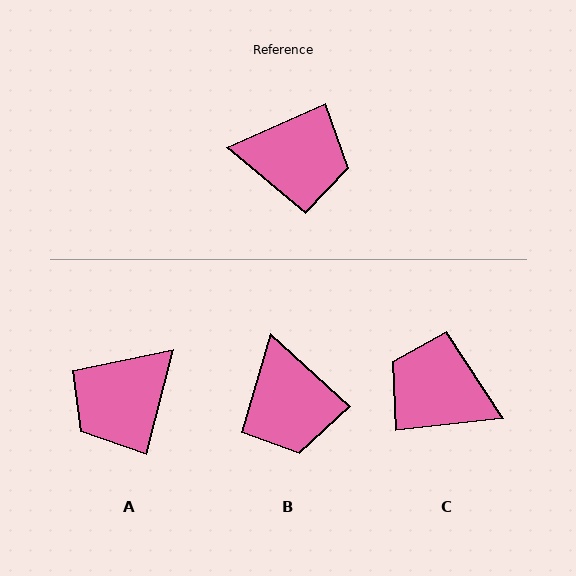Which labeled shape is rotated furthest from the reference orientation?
C, about 163 degrees away.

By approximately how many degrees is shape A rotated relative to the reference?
Approximately 128 degrees clockwise.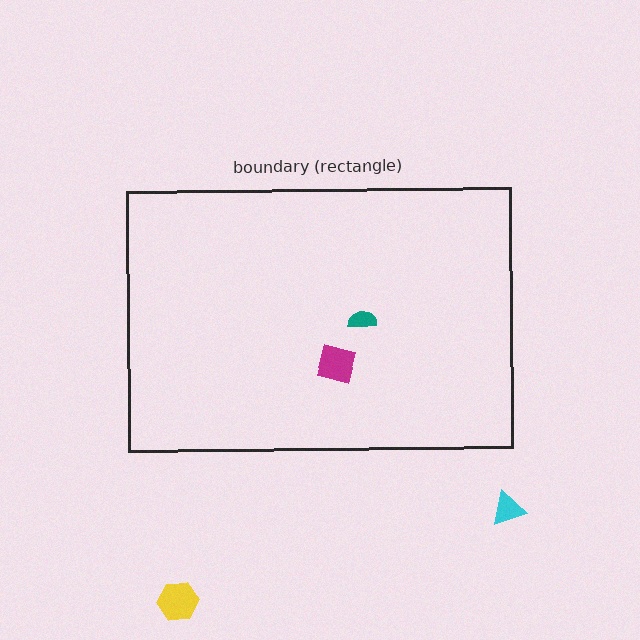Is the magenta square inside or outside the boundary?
Inside.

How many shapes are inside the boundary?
2 inside, 2 outside.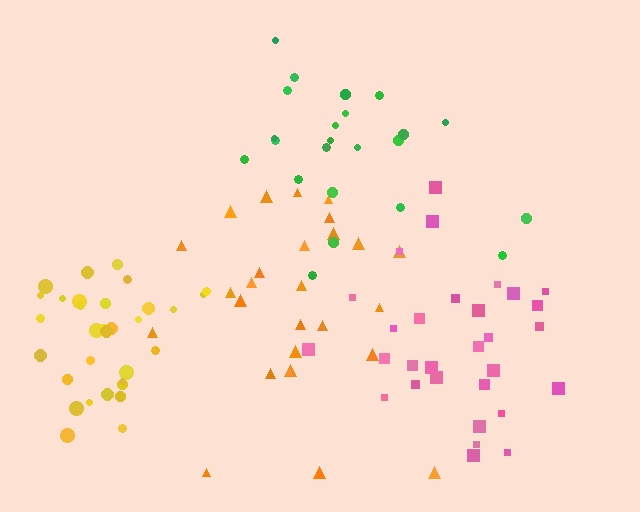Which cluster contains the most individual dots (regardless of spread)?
Yellow (33).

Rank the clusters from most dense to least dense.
yellow, pink, orange, green.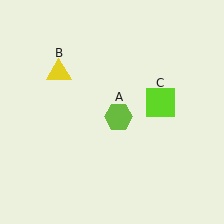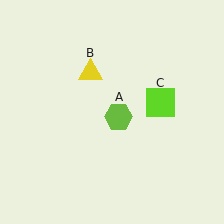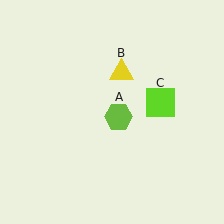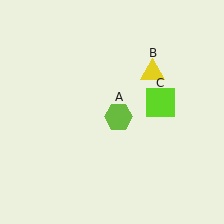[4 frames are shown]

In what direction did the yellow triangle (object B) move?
The yellow triangle (object B) moved right.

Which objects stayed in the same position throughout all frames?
Lime hexagon (object A) and lime square (object C) remained stationary.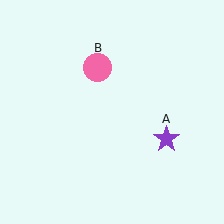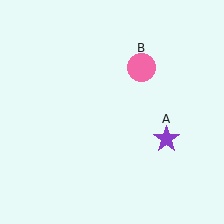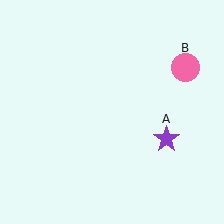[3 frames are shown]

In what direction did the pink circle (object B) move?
The pink circle (object B) moved right.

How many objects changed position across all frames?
1 object changed position: pink circle (object B).